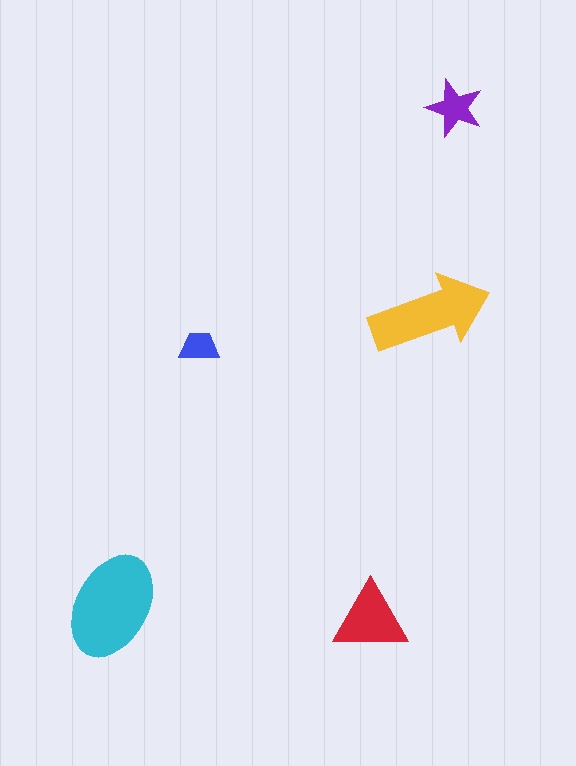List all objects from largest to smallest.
The cyan ellipse, the yellow arrow, the red triangle, the purple star, the blue trapezoid.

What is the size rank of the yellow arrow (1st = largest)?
2nd.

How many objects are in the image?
There are 5 objects in the image.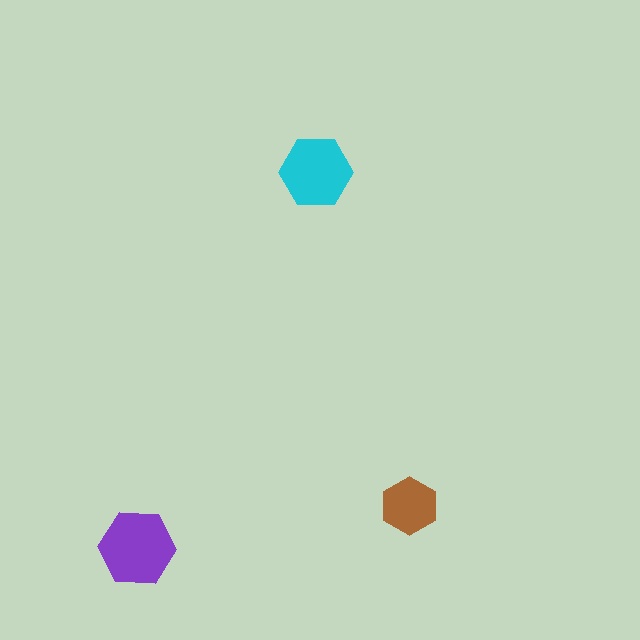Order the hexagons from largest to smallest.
the purple one, the cyan one, the brown one.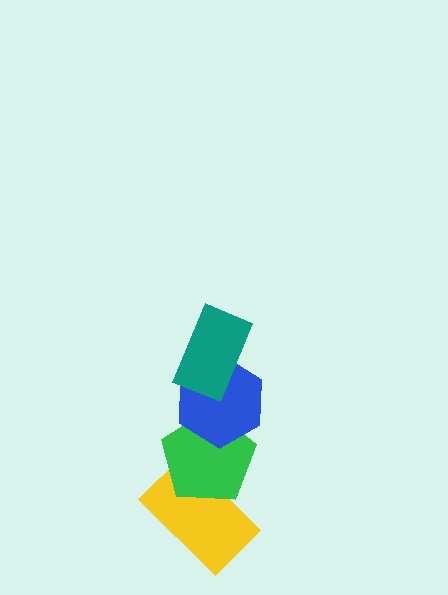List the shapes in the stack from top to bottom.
From top to bottom: the teal rectangle, the blue hexagon, the green pentagon, the yellow rectangle.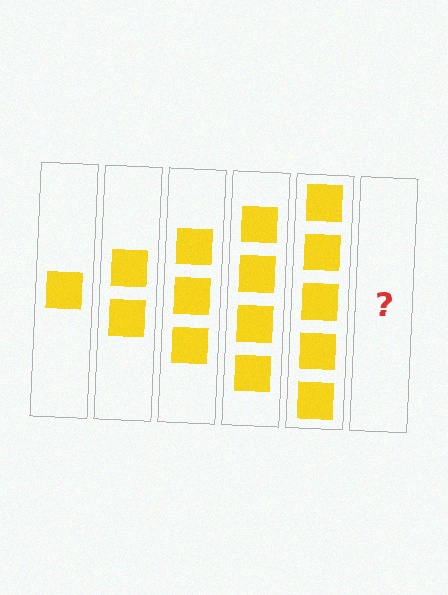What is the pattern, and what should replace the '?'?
The pattern is that each step adds one more square. The '?' should be 6 squares.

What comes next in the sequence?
The next element should be 6 squares.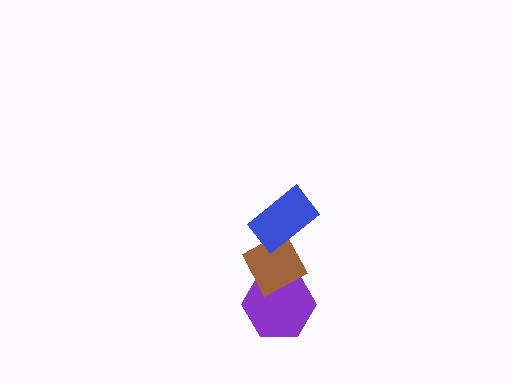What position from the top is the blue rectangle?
The blue rectangle is 1st from the top.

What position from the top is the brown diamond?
The brown diamond is 2nd from the top.